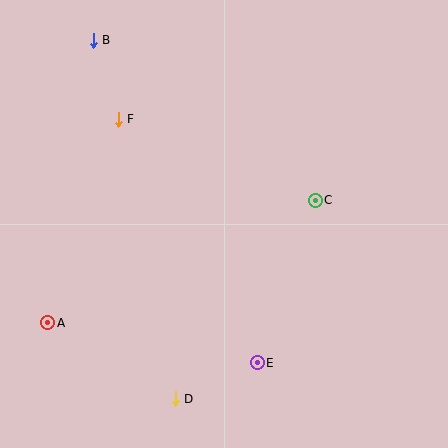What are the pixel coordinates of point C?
Point C is at (315, 200).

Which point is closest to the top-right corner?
Point C is closest to the top-right corner.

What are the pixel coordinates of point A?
Point A is at (48, 323).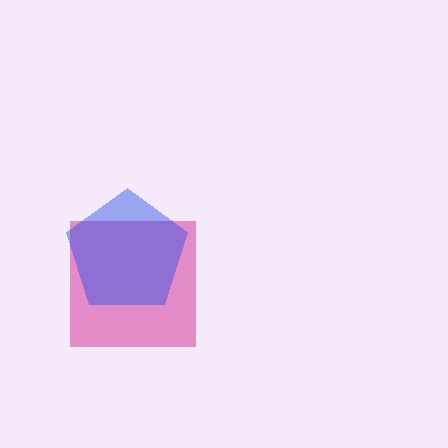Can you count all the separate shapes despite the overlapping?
Yes, there are 2 separate shapes.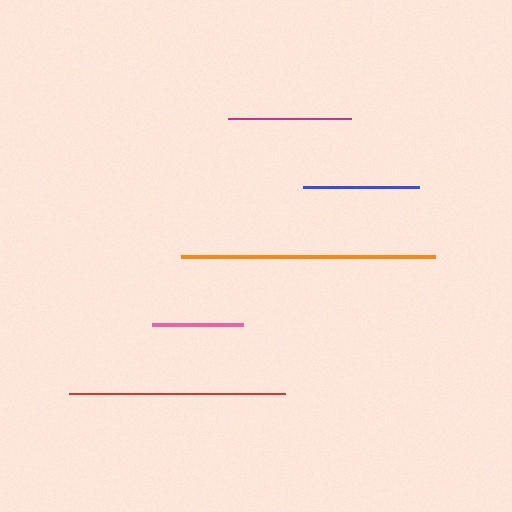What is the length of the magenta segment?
The magenta segment is approximately 124 pixels long.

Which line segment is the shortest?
The pink line is the shortest at approximately 91 pixels.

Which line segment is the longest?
The orange line is the longest at approximately 254 pixels.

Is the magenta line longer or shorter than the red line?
The red line is longer than the magenta line.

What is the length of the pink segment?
The pink segment is approximately 91 pixels long.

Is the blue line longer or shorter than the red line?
The red line is longer than the blue line.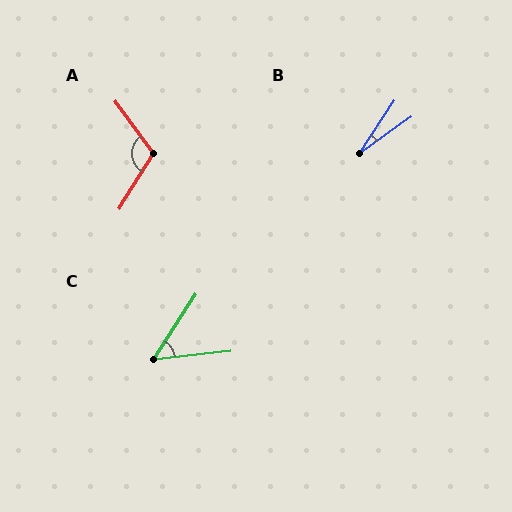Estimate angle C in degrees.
Approximately 51 degrees.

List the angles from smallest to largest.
B (21°), C (51°), A (112°).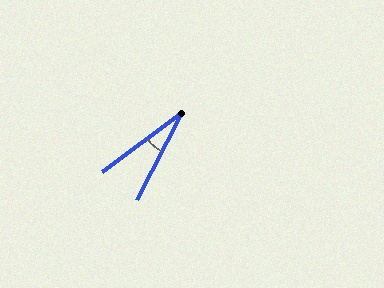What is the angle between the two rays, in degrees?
Approximately 26 degrees.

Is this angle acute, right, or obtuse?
It is acute.